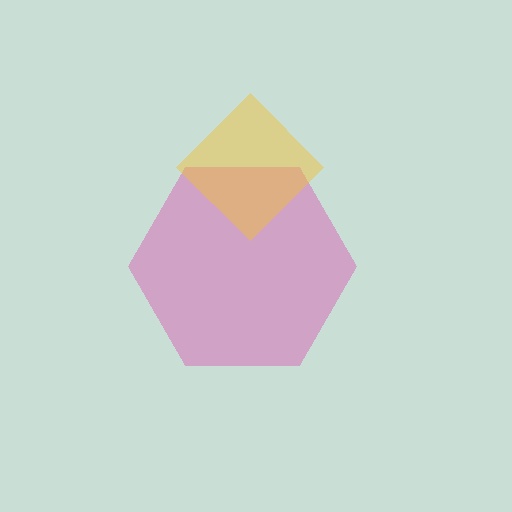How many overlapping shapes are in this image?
There are 2 overlapping shapes in the image.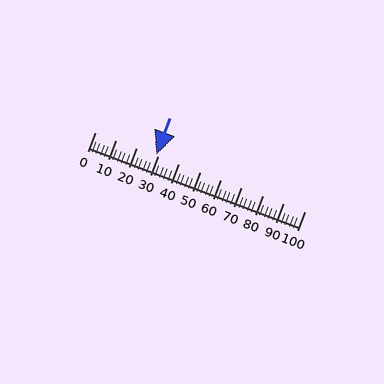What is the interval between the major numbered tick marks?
The major tick marks are spaced 10 units apart.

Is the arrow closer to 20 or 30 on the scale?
The arrow is closer to 30.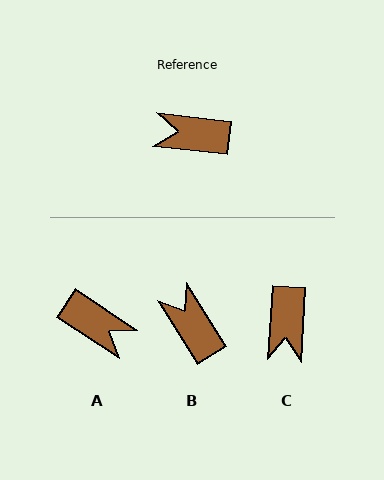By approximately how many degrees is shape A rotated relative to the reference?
Approximately 153 degrees counter-clockwise.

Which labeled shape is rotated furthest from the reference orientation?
A, about 153 degrees away.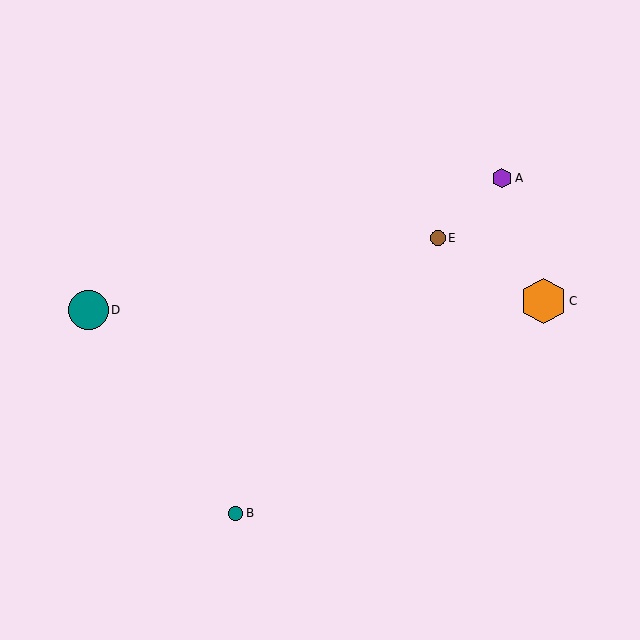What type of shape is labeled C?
Shape C is an orange hexagon.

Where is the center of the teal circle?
The center of the teal circle is at (88, 310).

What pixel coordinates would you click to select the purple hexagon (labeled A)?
Click at (502, 178) to select the purple hexagon A.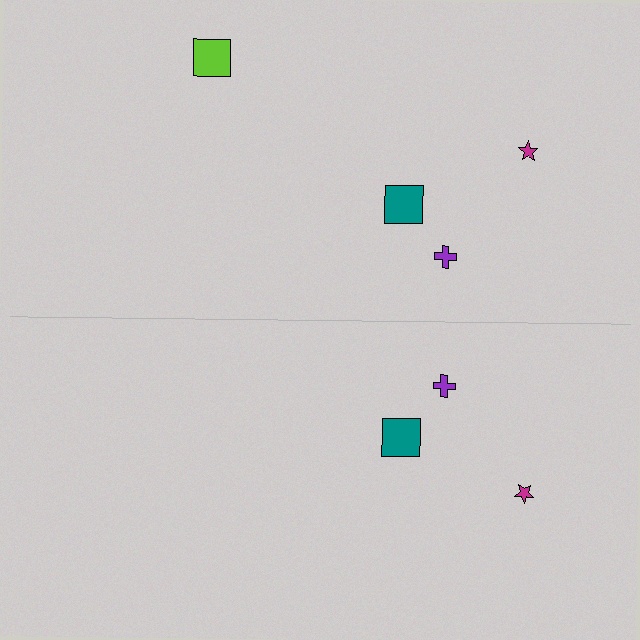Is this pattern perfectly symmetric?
No, the pattern is not perfectly symmetric. A lime square is missing from the bottom side.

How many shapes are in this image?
There are 7 shapes in this image.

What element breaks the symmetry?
A lime square is missing from the bottom side.